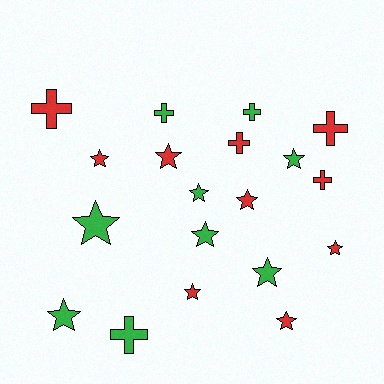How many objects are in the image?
There are 19 objects.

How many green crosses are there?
There are 3 green crosses.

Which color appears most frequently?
Red, with 10 objects.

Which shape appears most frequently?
Star, with 12 objects.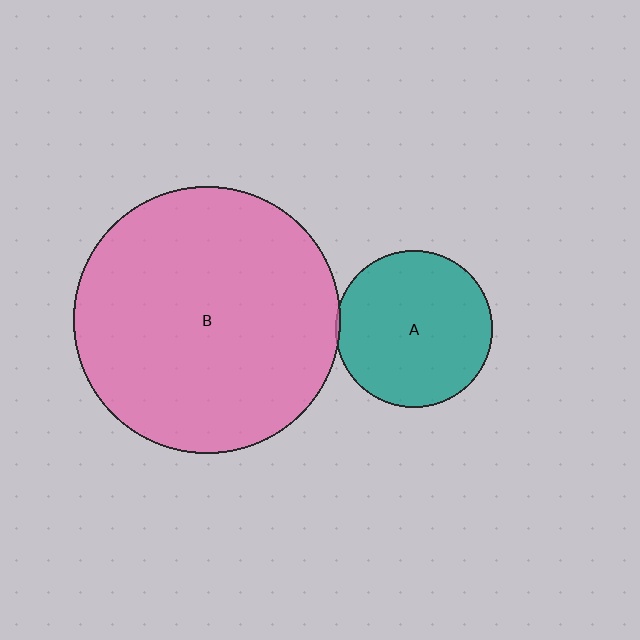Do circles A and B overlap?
Yes.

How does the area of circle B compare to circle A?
Approximately 2.9 times.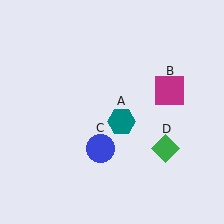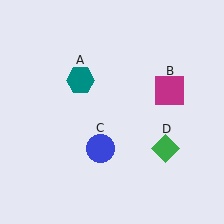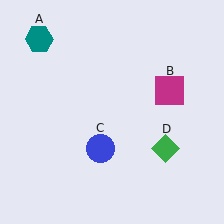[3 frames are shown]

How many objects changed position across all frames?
1 object changed position: teal hexagon (object A).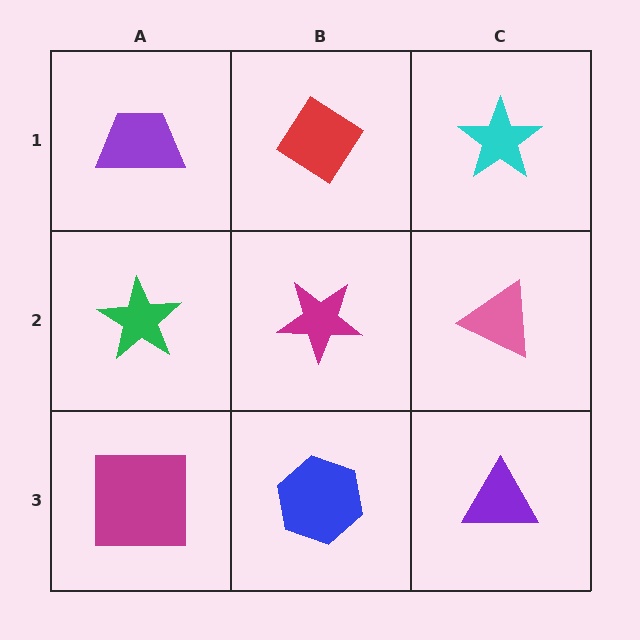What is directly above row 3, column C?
A pink triangle.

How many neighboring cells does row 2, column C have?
3.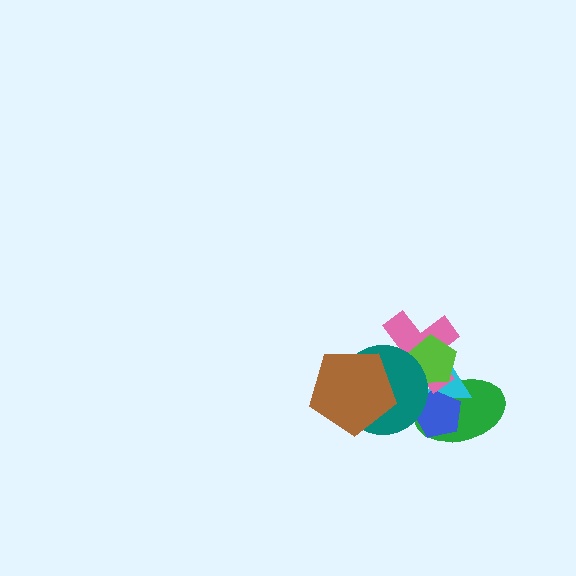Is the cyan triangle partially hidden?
Yes, it is partially covered by another shape.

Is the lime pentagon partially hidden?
Yes, it is partially covered by another shape.